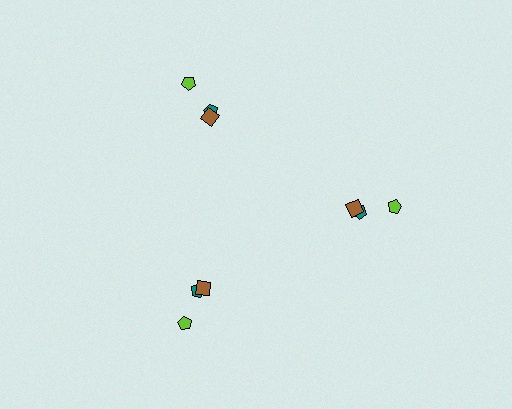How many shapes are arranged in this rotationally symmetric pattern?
There are 9 shapes, arranged in 3 groups of 3.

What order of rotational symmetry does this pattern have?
This pattern has 3-fold rotational symmetry.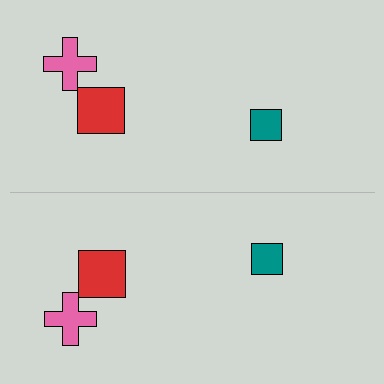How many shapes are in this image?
There are 6 shapes in this image.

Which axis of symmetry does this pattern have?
The pattern has a horizontal axis of symmetry running through the center of the image.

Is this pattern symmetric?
Yes, this pattern has bilateral (reflection) symmetry.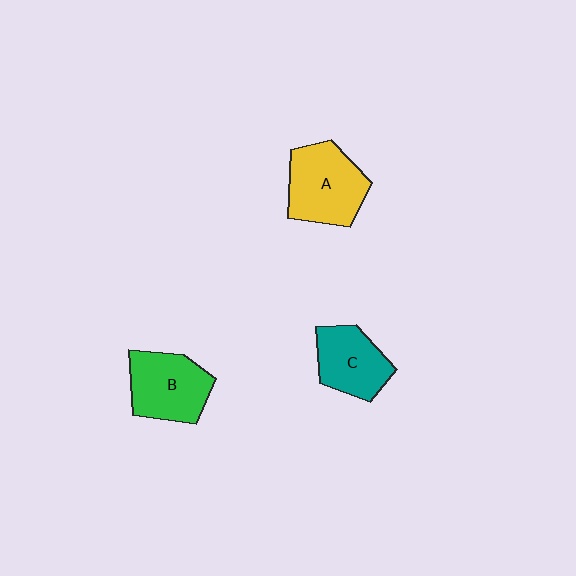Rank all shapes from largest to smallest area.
From largest to smallest: A (yellow), B (green), C (teal).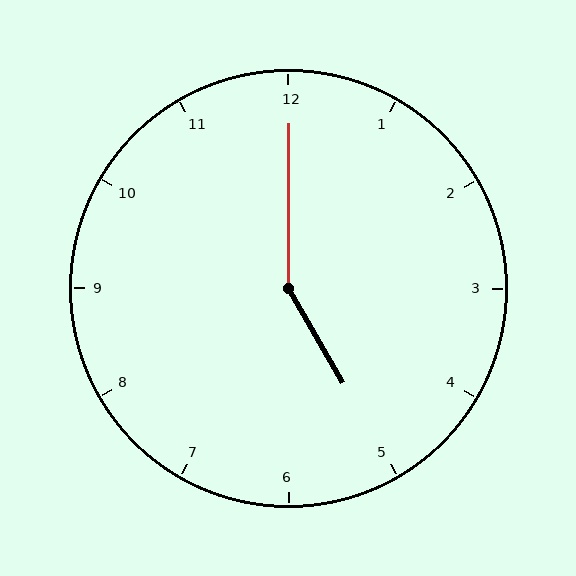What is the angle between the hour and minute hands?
Approximately 150 degrees.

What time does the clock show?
5:00.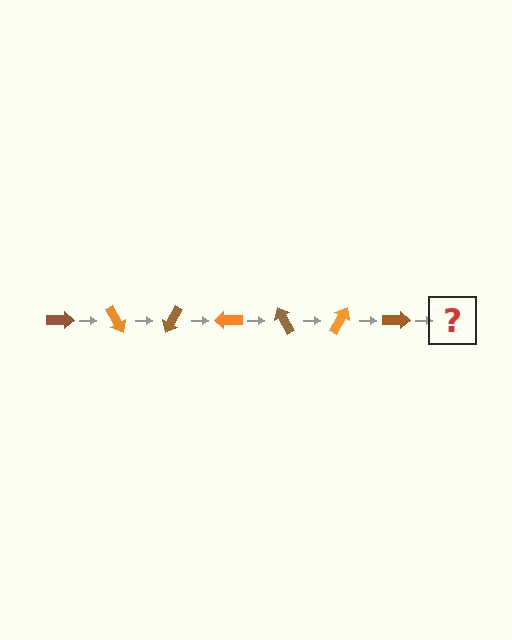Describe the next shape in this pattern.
It should be an orange arrow, rotated 420 degrees from the start.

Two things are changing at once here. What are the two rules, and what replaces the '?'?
The two rules are that it rotates 60 degrees each step and the color cycles through brown and orange. The '?' should be an orange arrow, rotated 420 degrees from the start.